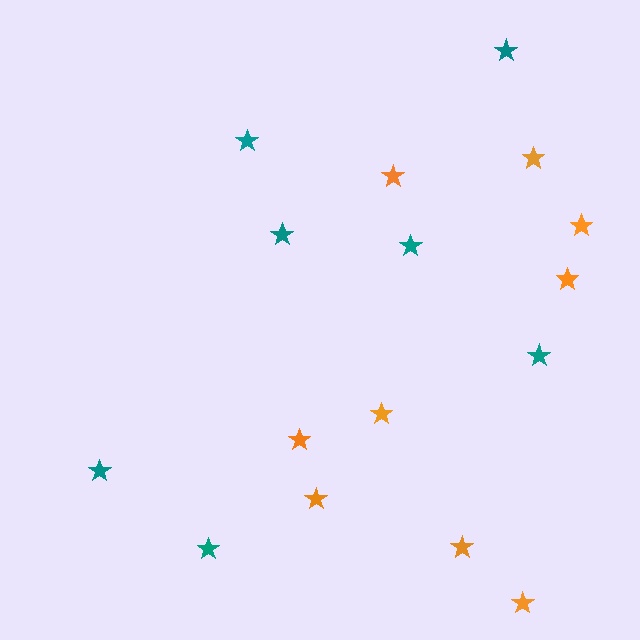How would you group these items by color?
There are 2 groups: one group of teal stars (7) and one group of orange stars (9).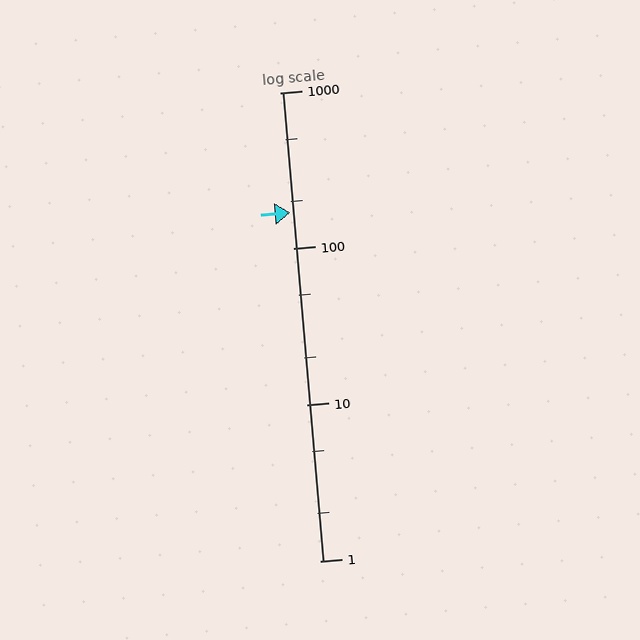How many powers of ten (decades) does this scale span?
The scale spans 3 decades, from 1 to 1000.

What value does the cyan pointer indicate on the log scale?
The pointer indicates approximately 170.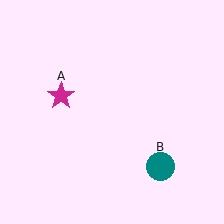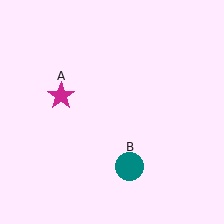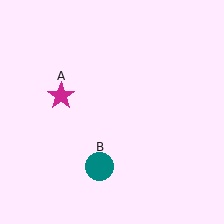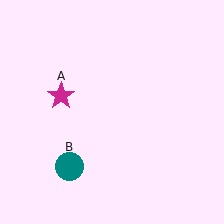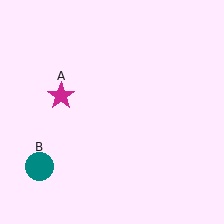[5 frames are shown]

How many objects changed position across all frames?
1 object changed position: teal circle (object B).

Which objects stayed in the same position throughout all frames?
Magenta star (object A) remained stationary.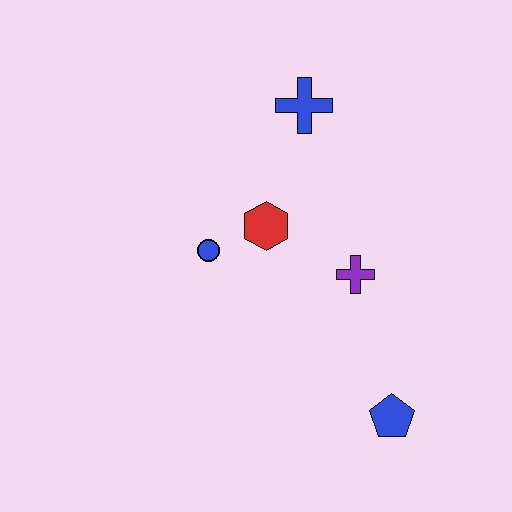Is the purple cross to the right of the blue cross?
Yes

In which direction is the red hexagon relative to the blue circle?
The red hexagon is to the right of the blue circle.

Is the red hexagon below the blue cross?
Yes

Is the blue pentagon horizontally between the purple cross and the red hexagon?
No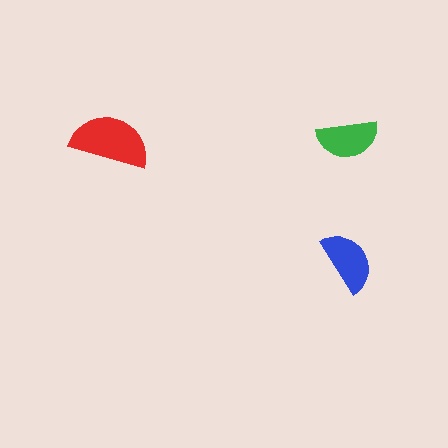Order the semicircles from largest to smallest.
the red one, the blue one, the green one.